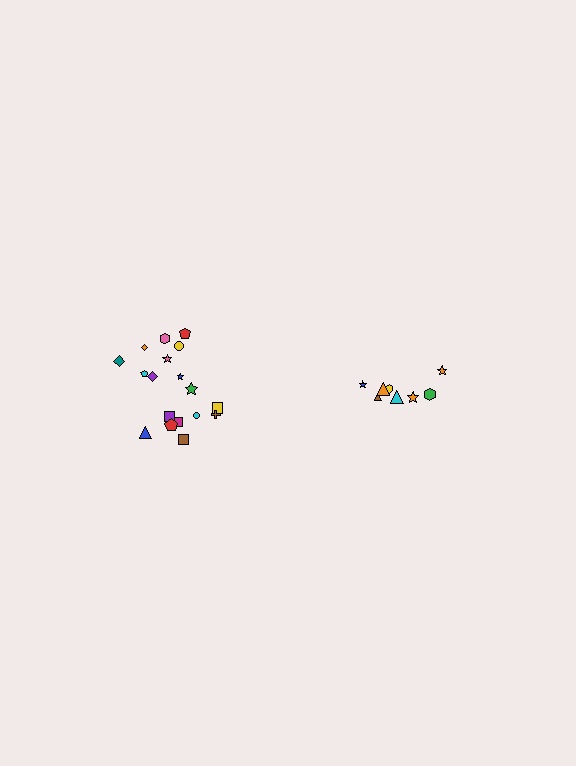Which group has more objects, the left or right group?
The left group.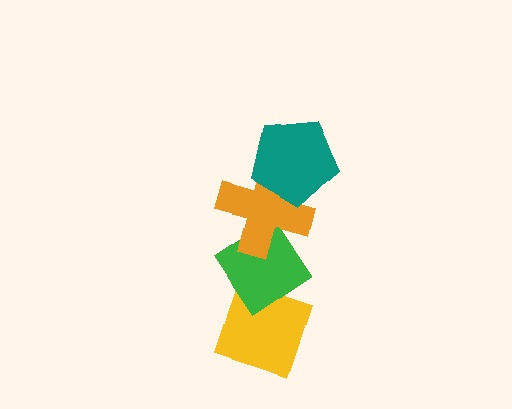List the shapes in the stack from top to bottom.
From top to bottom: the teal pentagon, the orange cross, the green diamond, the yellow diamond.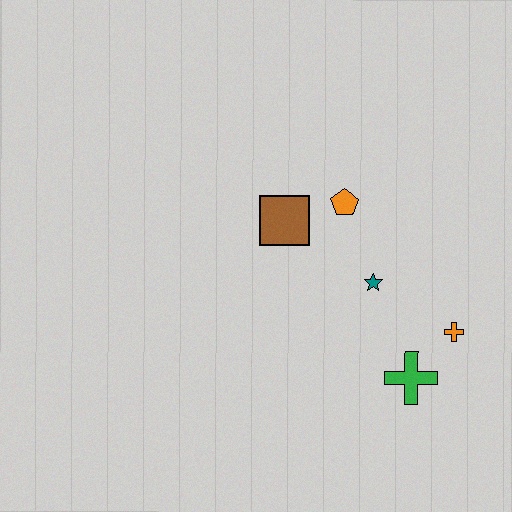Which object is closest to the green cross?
The orange cross is closest to the green cross.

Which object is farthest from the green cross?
The brown square is farthest from the green cross.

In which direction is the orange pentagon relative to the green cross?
The orange pentagon is above the green cross.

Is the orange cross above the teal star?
No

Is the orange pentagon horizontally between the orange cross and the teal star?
No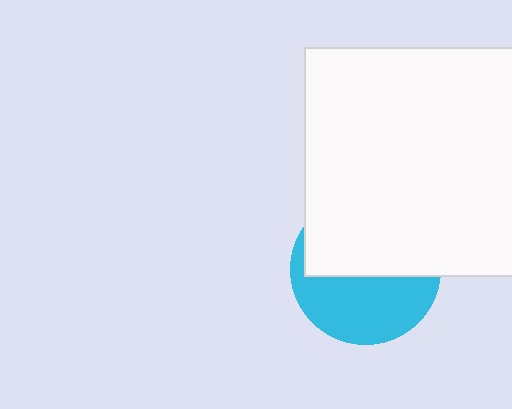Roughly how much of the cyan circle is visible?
About half of it is visible (roughly 46%).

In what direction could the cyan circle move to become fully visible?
The cyan circle could move down. That would shift it out from behind the white square entirely.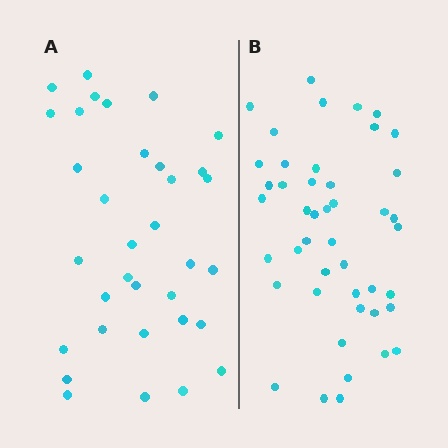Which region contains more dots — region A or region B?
Region B (the right region) has more dots.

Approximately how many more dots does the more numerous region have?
Region B has roughly 12 or so more dots than region A.